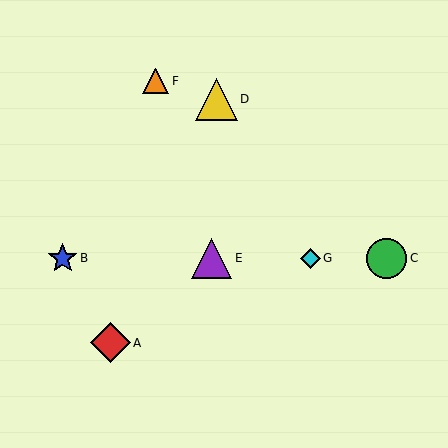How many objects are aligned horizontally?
4 objects (B, C, E, G) are aligned horizontally.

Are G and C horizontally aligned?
Yes, both are at y≈258.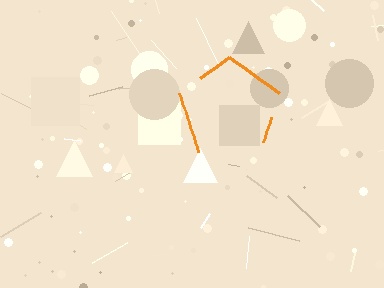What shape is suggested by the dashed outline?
The dashed outline suggests a pentagon.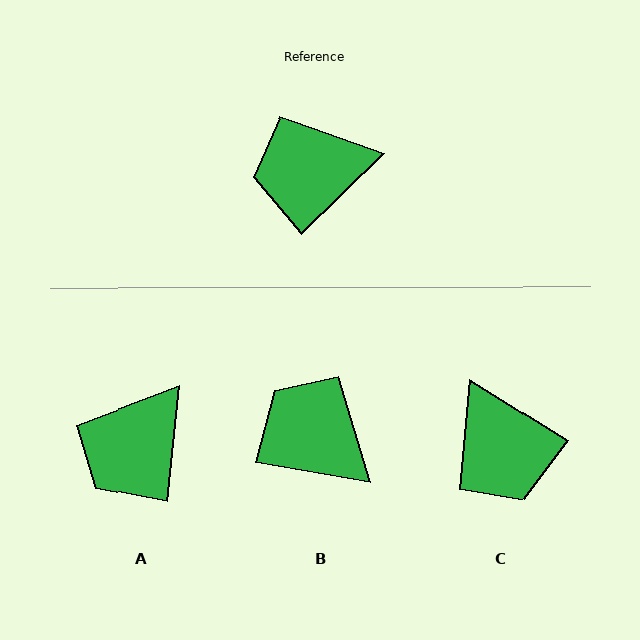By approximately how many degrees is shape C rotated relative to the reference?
Approximately 104 degrees counter-clockwise.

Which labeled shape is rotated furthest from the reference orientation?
C, about 104 degrees away.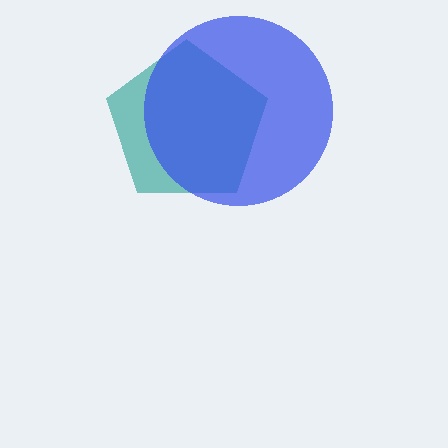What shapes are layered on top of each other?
The layered shapes are: a teal pentagon, a blue circle.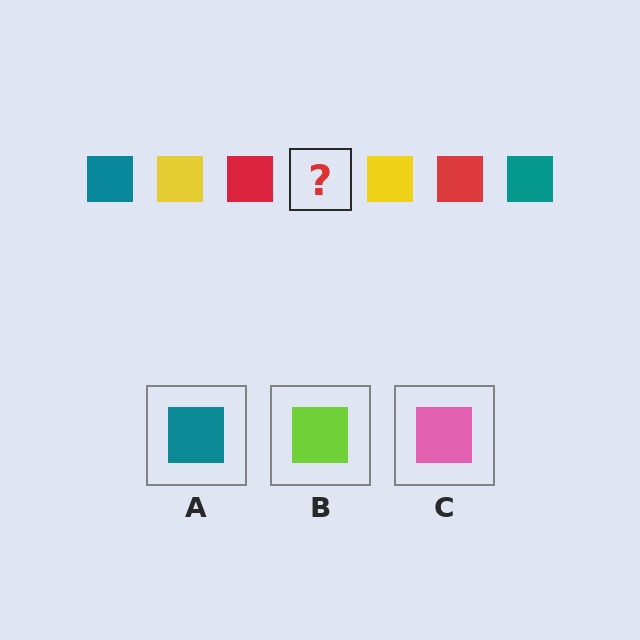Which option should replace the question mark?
Option A.